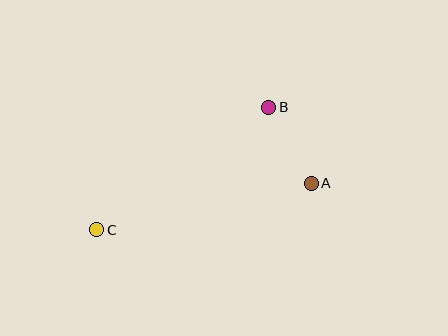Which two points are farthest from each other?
Points A and C are farthest from each other.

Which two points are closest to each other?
Points A and B are closest to each other.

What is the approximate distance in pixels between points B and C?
The distance between B and C is approximately 211 pixels.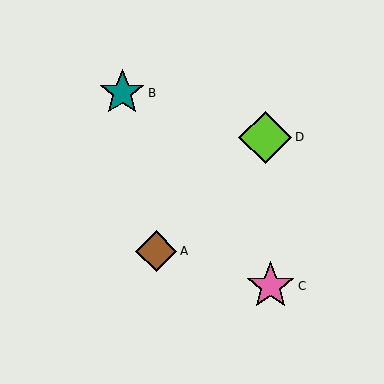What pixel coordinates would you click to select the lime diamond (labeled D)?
Click at (265, 137) to select the lime diamond D.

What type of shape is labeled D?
Shape D is a lime diamond.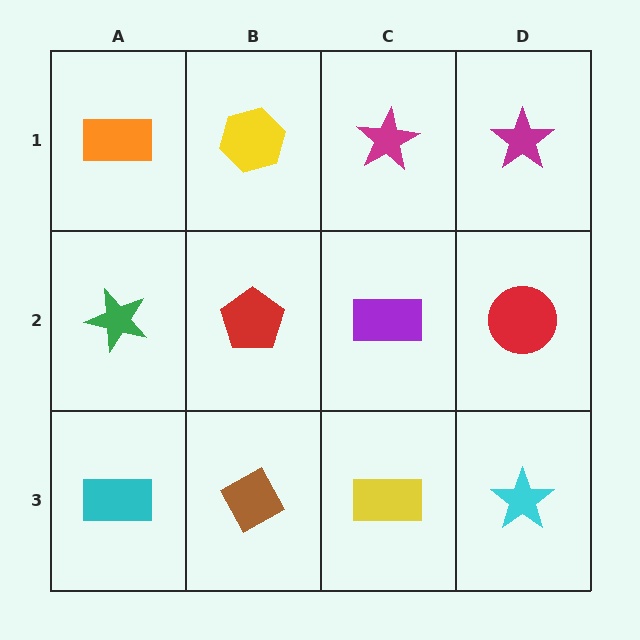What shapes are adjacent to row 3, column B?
A red pentagon (row 2, column B), a cyan rectangle (row 3, column A), a yellow rectangle (row 3, column C).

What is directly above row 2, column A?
An orange rectangle.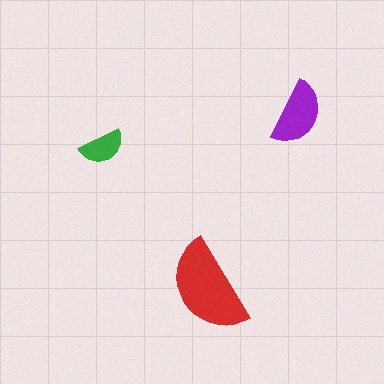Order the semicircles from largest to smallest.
the red one, the purple one, the green one.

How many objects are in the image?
There are 3 objects in the image.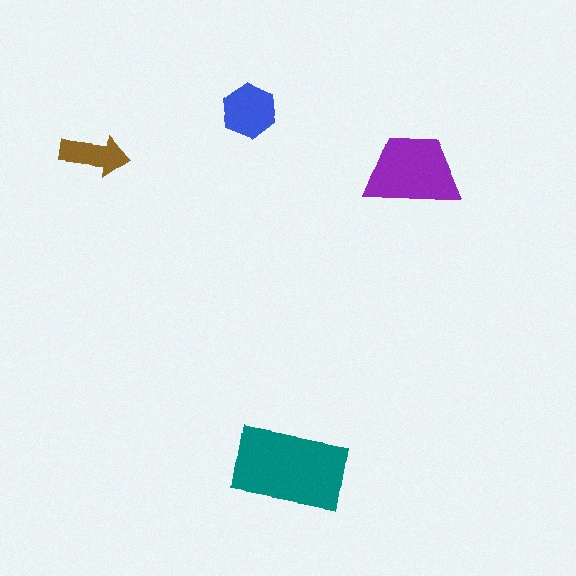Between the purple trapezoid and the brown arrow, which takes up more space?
The purple trapezoid.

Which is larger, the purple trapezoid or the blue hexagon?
The purple trapezoid.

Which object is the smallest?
The brown arrow.